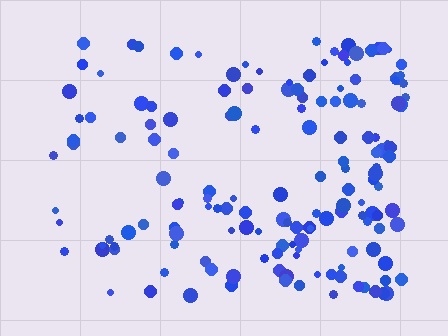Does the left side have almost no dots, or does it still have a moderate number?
Still a moderate number, just noticeably fewer than the right.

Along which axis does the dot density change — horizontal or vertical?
Horizontal.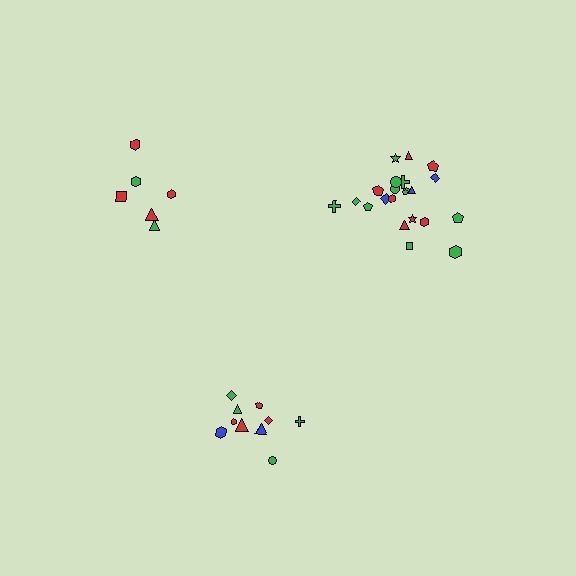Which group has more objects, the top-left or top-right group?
The top-right group.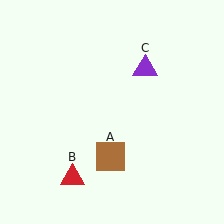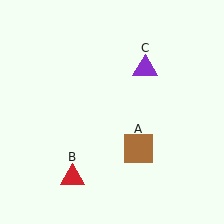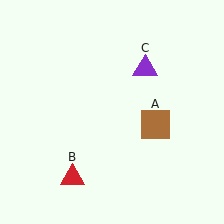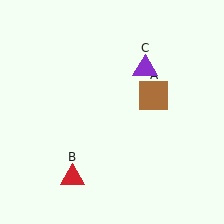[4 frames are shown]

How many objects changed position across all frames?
1 object changed position: brown square (object A).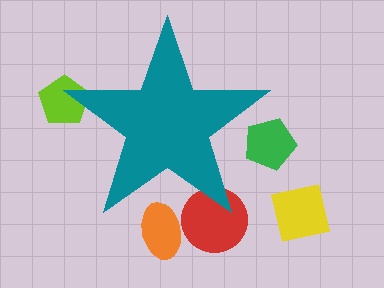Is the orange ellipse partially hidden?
Yes, the orange ellipse is partially hidden behind the teal star.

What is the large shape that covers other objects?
A teal star.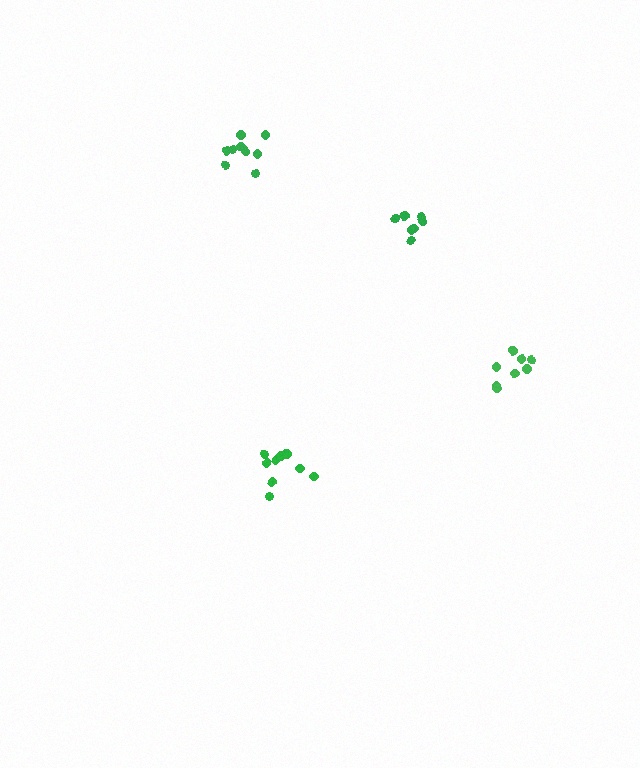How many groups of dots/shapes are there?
There are 4 groups.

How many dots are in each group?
Group 1: 10 dots, Group 2: 8 dots, Group 3: 8 dots, Group 4: 9 dots (35 total).